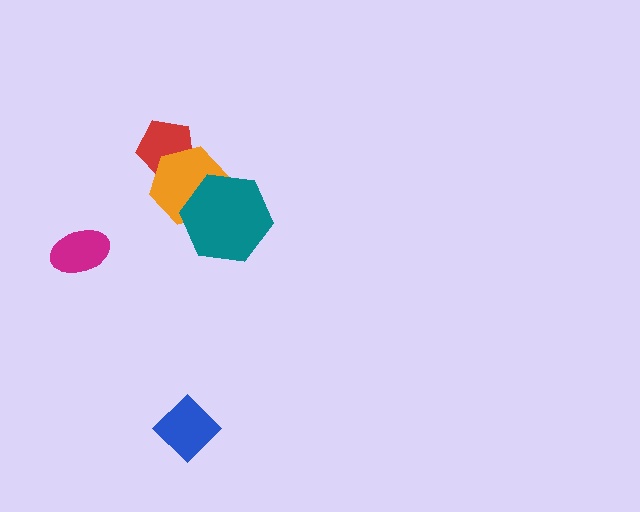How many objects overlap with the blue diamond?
0 objects overlap with the blue diamond.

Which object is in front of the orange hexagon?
The teal hexagon is in front of the orange hexagon.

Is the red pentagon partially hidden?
Yes, it is partially covered by another shape.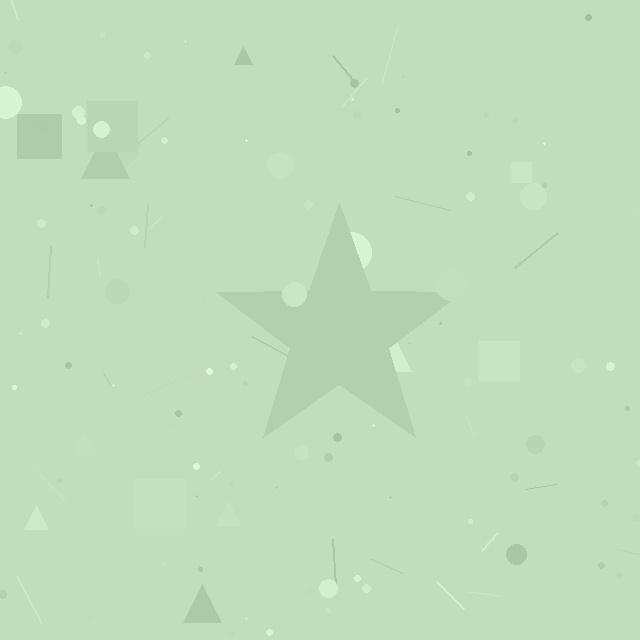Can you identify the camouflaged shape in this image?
The camouflaged shape is a star.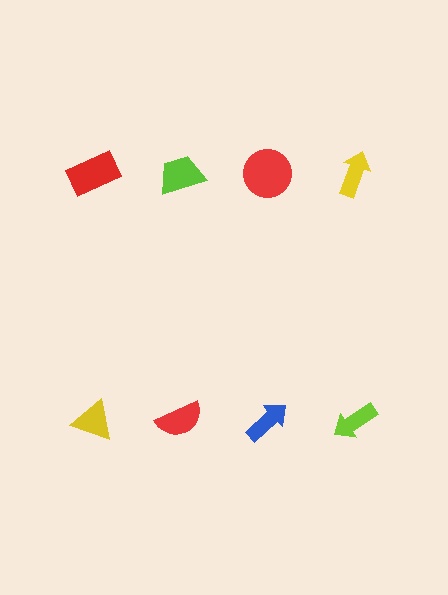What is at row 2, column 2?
A red semicircle.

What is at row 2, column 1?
A yellow triangle.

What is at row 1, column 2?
A lime trapezoid.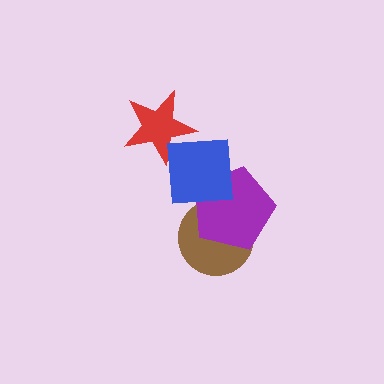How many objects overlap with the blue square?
3 objects overlap with the blue square.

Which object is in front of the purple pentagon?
The blue square is in front of the purple pentagon.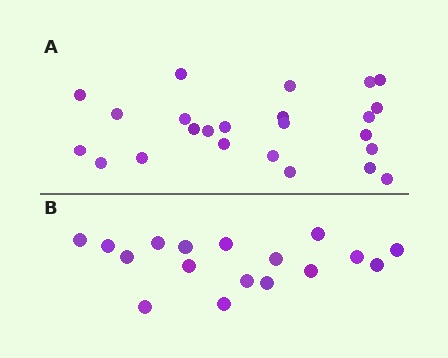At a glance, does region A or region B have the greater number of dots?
Region A (the top region) has more dots.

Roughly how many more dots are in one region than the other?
Region A has roughly 8 or so more dots than region B.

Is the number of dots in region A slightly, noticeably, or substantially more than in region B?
Region A has noticeably more, but not dramatically so. The ratio is roughly 1.4 to 1.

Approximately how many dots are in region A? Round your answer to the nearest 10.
About 20 dots. (The exact count is 24, which rounds to 20.)